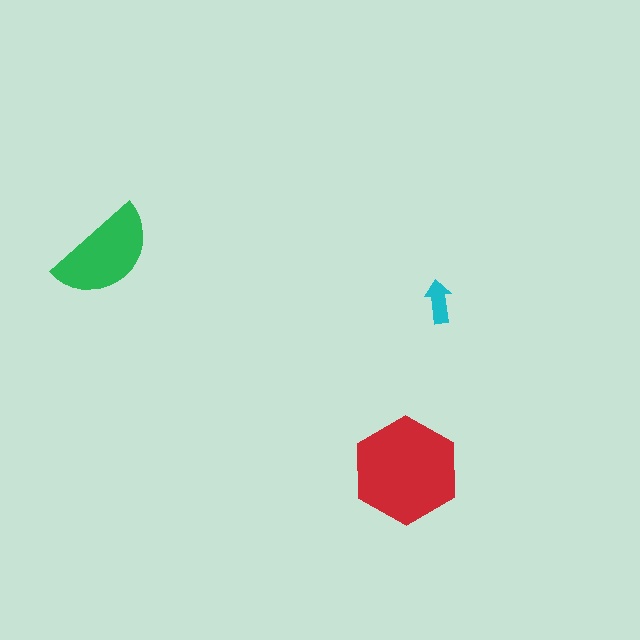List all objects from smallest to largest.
The cyan arrow, the green semicircle, the red hexagon.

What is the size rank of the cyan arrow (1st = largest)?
3rd.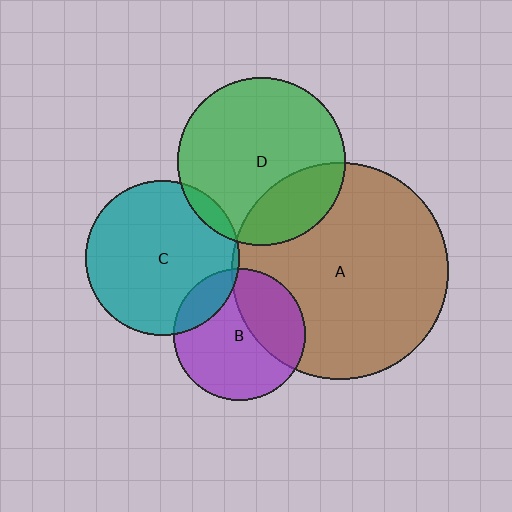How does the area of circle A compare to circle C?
Approximately 2.0 times.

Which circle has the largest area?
Circle A (brown).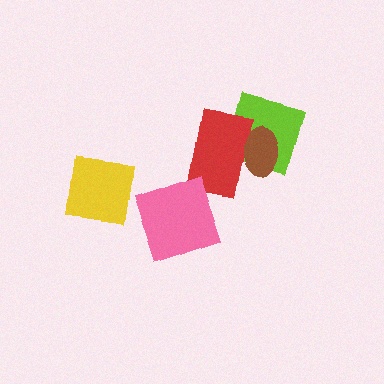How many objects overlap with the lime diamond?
2 objects overlap with the lime diamond.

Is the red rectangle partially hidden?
Yes, it is partially covered by another shape.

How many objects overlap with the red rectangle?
2 objects overlap with the red rectangle.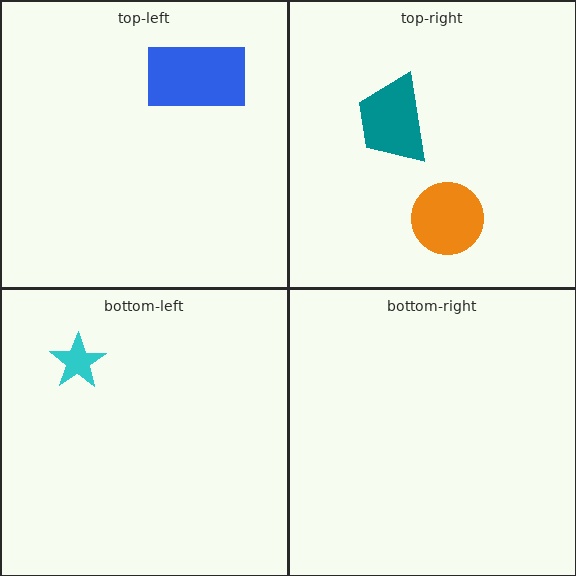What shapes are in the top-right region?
The teal trapezoid, the orange circle.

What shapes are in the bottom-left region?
The cyan star.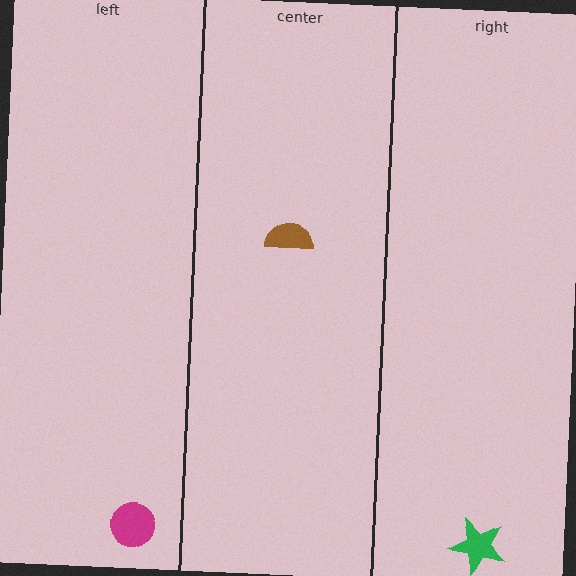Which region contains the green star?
The right region.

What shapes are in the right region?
The green star.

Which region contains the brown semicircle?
The center region.